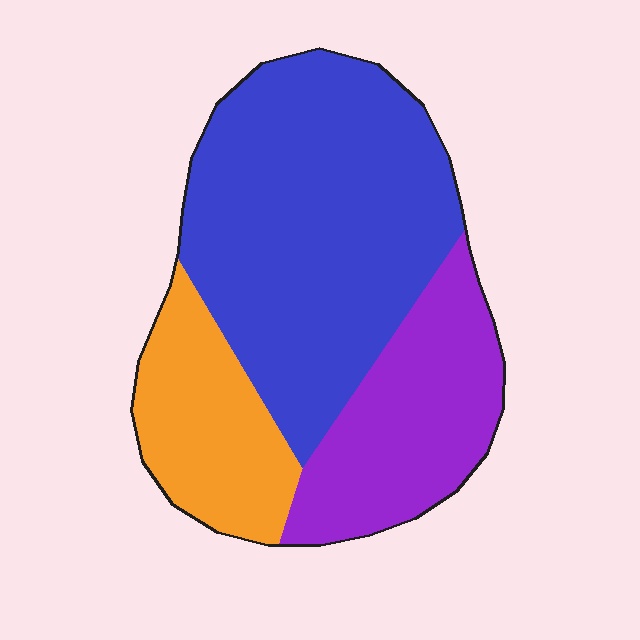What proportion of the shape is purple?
Purple covers roughly 25% of the shape.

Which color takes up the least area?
Orange, at roughly 20%.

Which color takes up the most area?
Blue, at roughly 55%.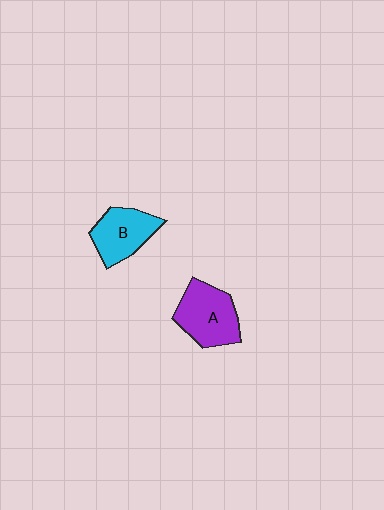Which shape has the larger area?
Shape A (purple).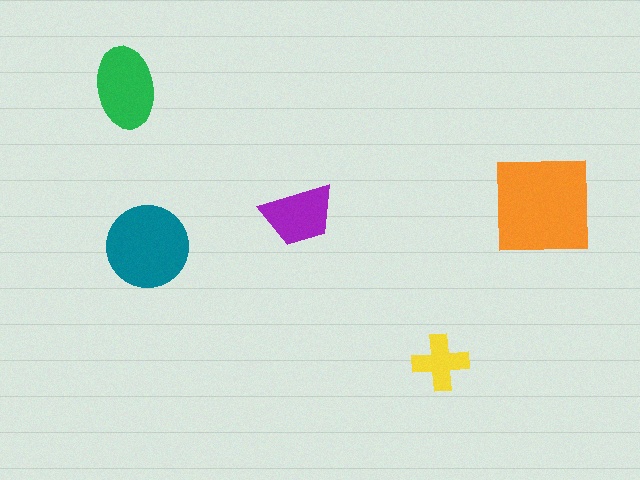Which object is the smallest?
The yellow cross.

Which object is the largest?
The orange square.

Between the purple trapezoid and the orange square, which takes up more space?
The orange square.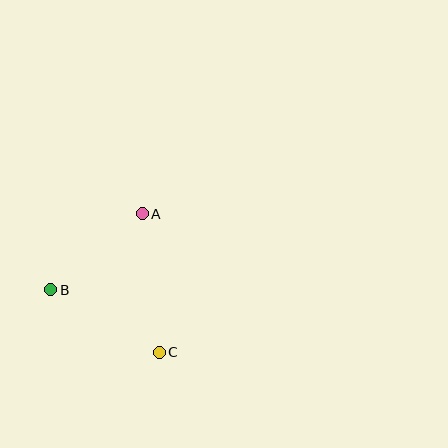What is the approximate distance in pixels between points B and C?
The distance between B and C is approximately 125 pixels.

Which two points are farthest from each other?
Points A and C are farthest from each other.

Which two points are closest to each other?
Points A and B are closest to each other.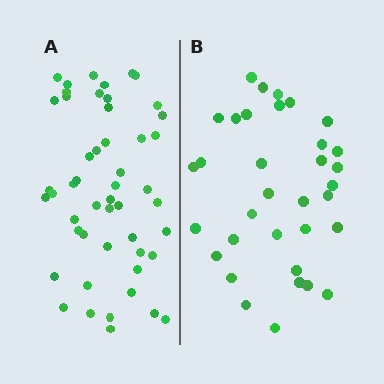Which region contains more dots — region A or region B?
Region A (the left region) has more dots.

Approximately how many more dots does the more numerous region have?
Region A has approximately 15 more dots than region B.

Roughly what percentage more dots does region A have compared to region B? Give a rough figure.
About 45% more.